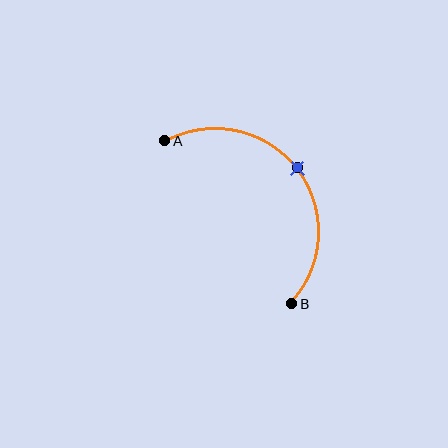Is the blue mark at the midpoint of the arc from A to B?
Yes. The blue mark lies on the arc at equal arc-length from both A and B — it is the arc midpoint.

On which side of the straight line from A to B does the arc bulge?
The arc bulges above and to the right of the straight line connecting A and B.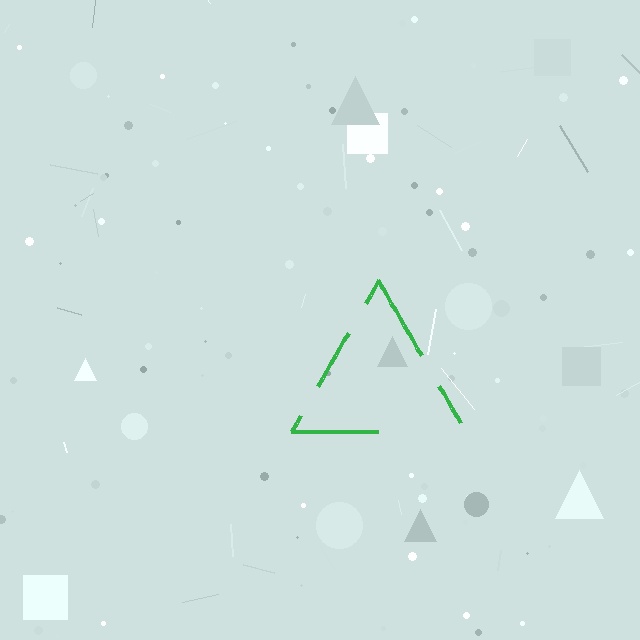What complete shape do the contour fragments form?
The contour fragments form a triangle.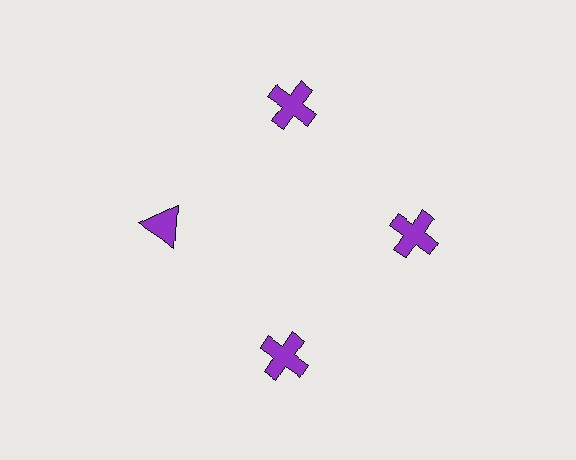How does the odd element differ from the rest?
It has a different shape: triangle instead of cross.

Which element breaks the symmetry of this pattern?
The purple triangle at roughly the 9 o'clock position breaks the symmetry. All other shapes are purple crosses.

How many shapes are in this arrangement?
There are 4 shapes arranged in a ring pattern.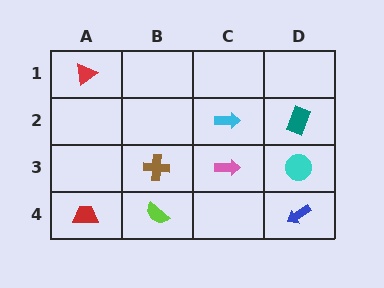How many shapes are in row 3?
3 shapes.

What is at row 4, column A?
A red trapezoid.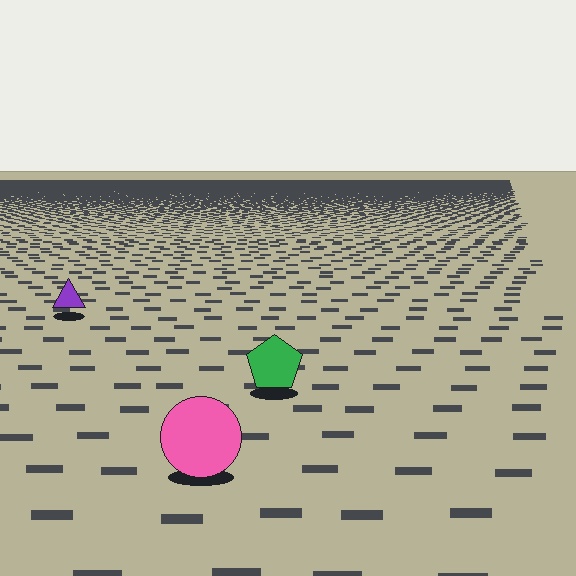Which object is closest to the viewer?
The pink circle is closest. The texture marks near it are larger and more spread out.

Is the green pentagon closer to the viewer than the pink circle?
No. The pink circle is closer — you can tell from the texture gradient: the ground texture is coarser near it.